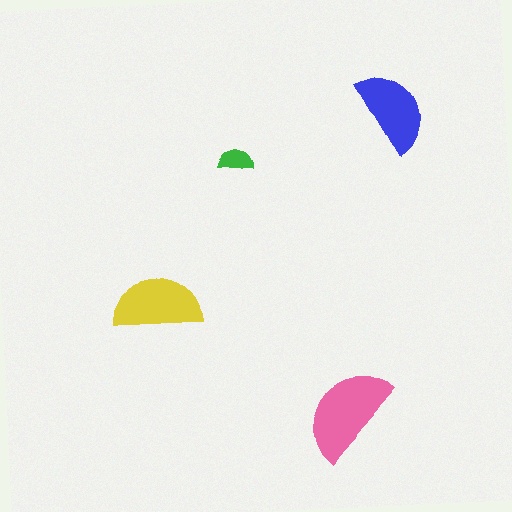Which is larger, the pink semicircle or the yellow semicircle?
The pink one.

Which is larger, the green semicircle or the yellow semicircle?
The yellow one.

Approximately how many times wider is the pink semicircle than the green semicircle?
About 3 times wider.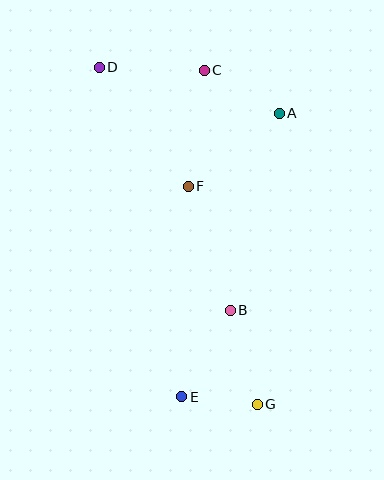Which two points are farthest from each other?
Points D and G are farthest from each other.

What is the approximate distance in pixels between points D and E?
The distance between D and E is approximately 339 pixels.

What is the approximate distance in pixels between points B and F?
The distance between B and F is approximately 131 pixels.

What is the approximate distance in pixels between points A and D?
The distance between A and D is approximately 186 pixels.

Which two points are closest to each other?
Points E and G are closest to each other.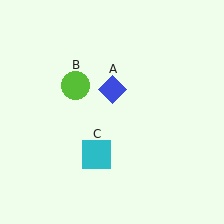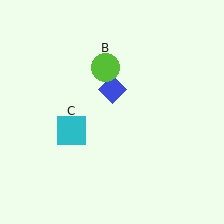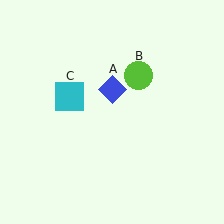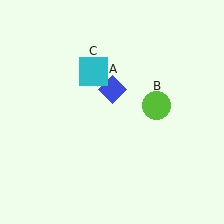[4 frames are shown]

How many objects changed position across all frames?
2 objects changed position: lime circle (object B), cyan square (object C).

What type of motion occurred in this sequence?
The lime circle (object B), cyan square (object C) rotated clockwise around the center of the scene.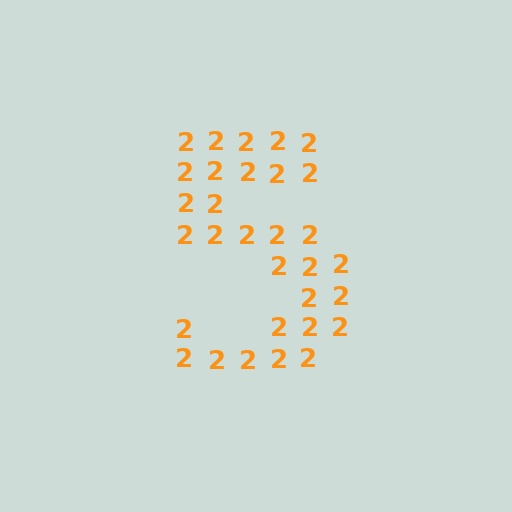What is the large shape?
The large shape is the digit 5.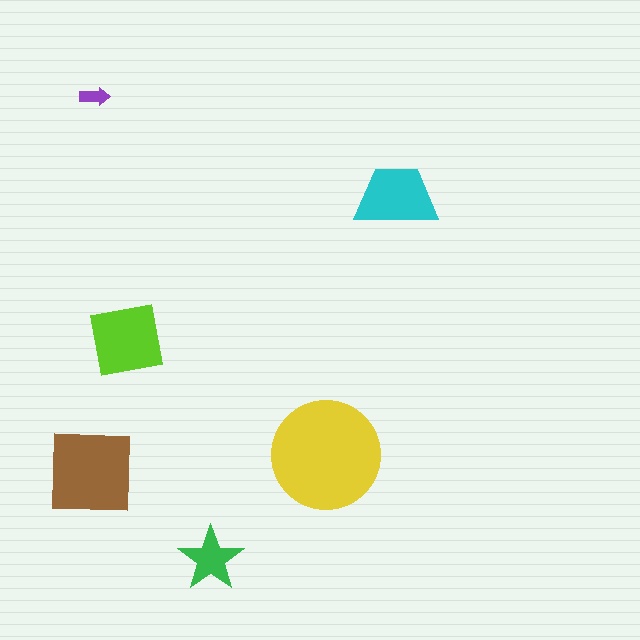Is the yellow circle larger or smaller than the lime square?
Larger.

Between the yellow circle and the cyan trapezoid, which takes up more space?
The yellow circle.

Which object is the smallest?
The purple arrow.